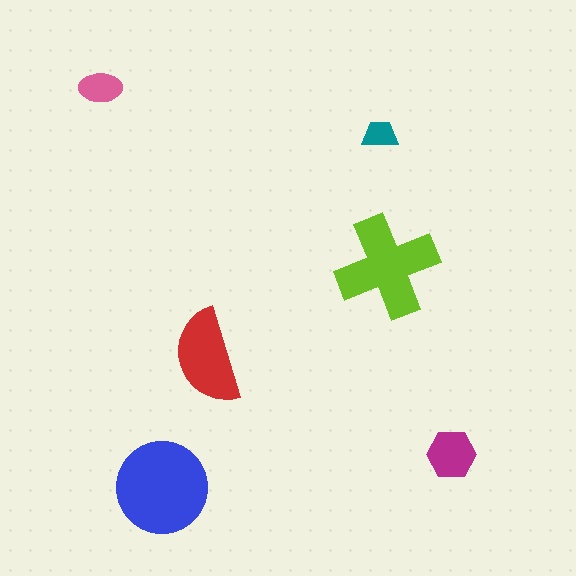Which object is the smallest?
The teal trapezoid.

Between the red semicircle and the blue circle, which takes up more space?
The blue circle.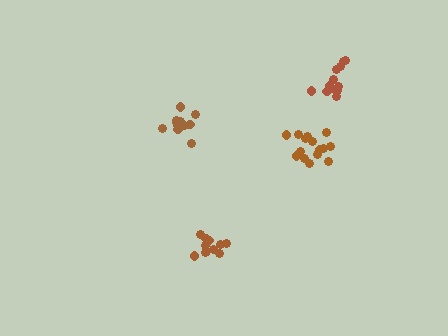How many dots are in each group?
Group 1: 11 dots, Group 2: 12 dots, Group 3: 15 dots, Group 4: 12 dots (50 total).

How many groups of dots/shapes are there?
There are 4 groups.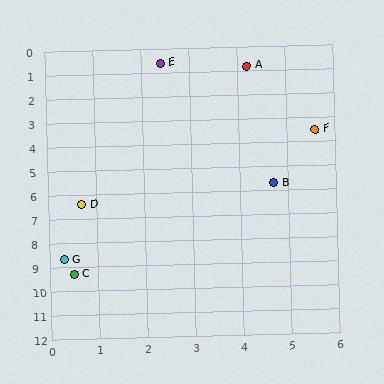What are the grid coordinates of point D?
Point D is at approximately (0.7, 6.4).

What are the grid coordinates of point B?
Point B is at approximately (4.7, 5.7).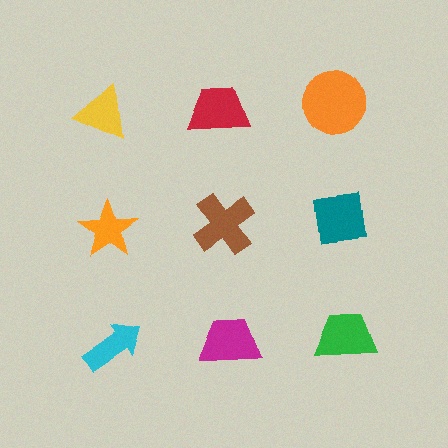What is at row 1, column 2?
A red trapezoid.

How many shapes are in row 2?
3 shapes.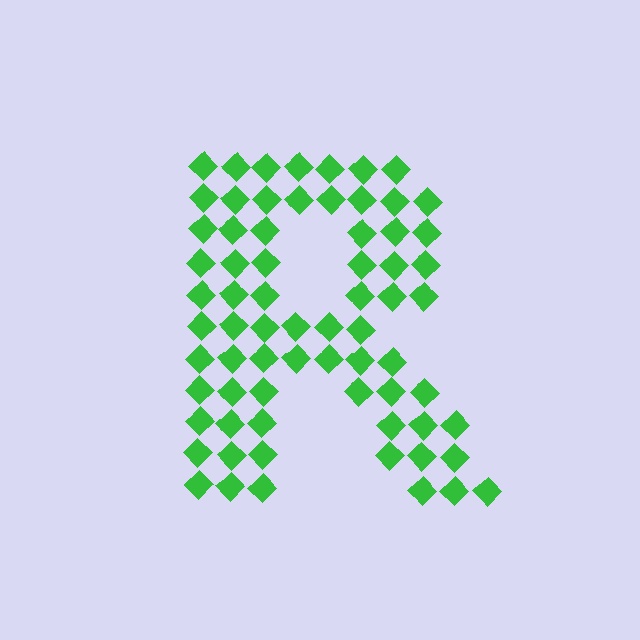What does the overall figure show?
The overall figure shows the letter R.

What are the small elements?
The small elements are diamonds.